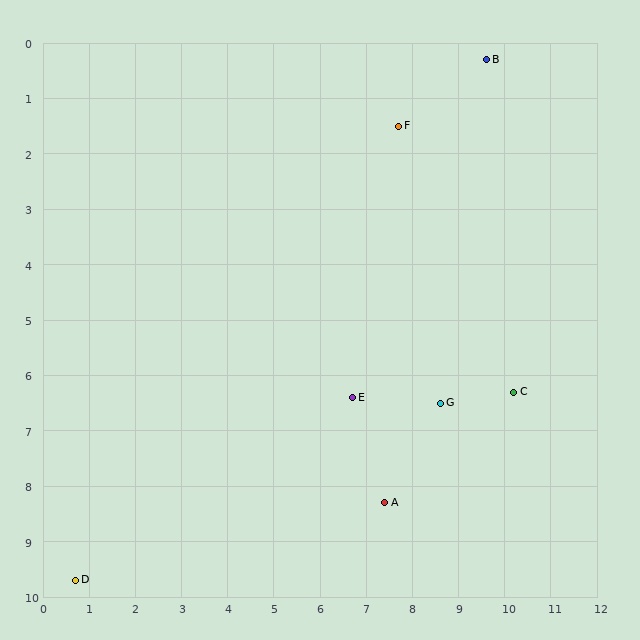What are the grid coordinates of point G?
Point G is at approximately (8.6, 6.5).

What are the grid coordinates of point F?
Point F is at approximately (7.7, 1.5).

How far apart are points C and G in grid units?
Points C and G are about 1.6 grid units apart.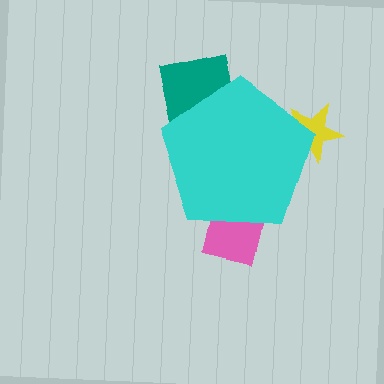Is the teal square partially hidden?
Yes, the teal square is partially hidden behind the cyan pentagon.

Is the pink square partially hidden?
Yes, the pink square is partially hidden behind the cyan pentagon.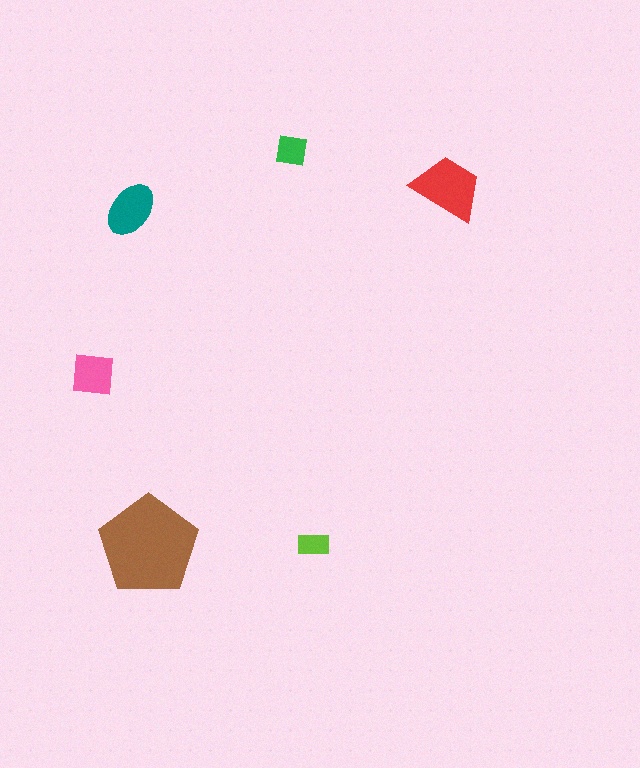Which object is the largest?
The brown pentagon.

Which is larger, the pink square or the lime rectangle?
The pink square.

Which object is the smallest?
The lime rectangle.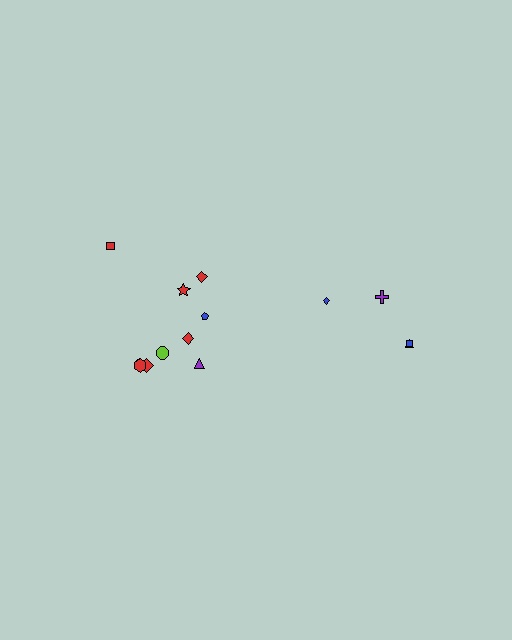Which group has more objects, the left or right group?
The left group.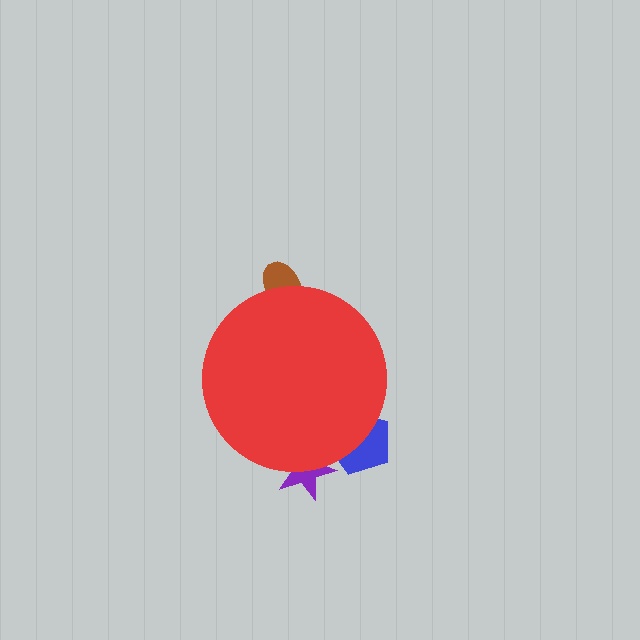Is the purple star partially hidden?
Yes, the purple star is partially hidden behind the red circle.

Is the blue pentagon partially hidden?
Yes, the blue pentagon is partially hidden behind the red circle.